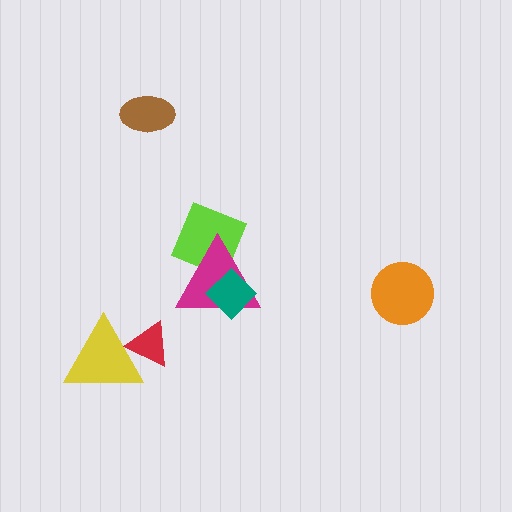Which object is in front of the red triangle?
The yellow triangle is in front of the red triangle.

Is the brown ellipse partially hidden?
No, no other shape covers it.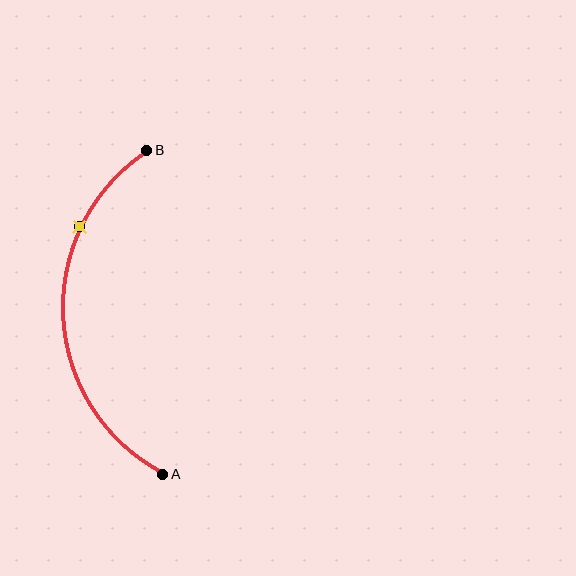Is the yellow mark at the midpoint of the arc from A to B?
No. The yellow mark lies on the arc but is closer to endpoint B. The arc midpoint would be at the point on the curve equidistant along the arc from both A and B.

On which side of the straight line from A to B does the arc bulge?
The arc bulges to the left of the straight line connecting A and B.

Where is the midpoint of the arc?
The arc midpoint is the point on the curve farthest from the straight line joining A and B. It sits to the left of that line.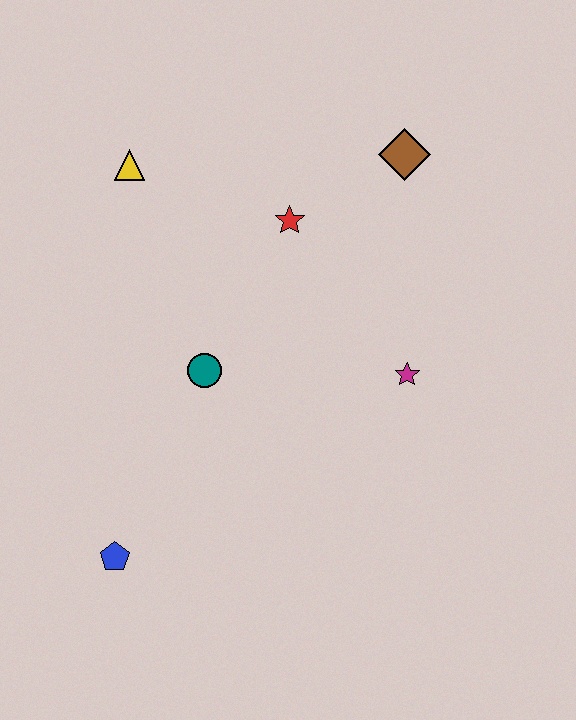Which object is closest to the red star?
The brown diamond is closest to the red star.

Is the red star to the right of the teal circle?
Yes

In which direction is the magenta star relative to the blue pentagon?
The magenta star is to the right of the blue pentagon.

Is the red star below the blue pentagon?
No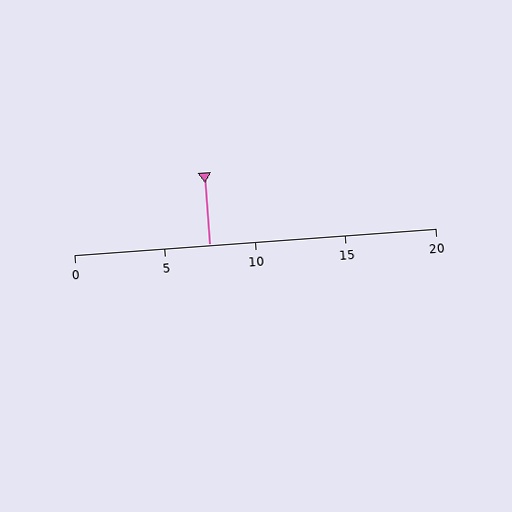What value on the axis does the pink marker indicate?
The marker indicates approximately 7.5.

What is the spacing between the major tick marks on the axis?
The major ticks are spaced 5 apart.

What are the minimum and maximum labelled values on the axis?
The axis runs from 0 to 20.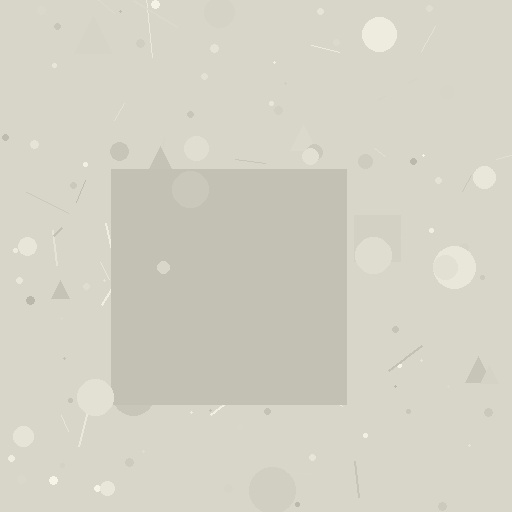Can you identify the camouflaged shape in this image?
The camouflaged shape is a square.